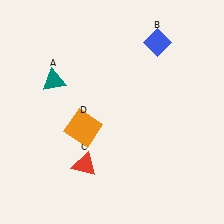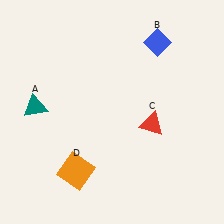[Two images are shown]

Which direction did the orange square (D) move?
The orange square (D) moved down.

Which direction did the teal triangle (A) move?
The teal triangle (A) moved down.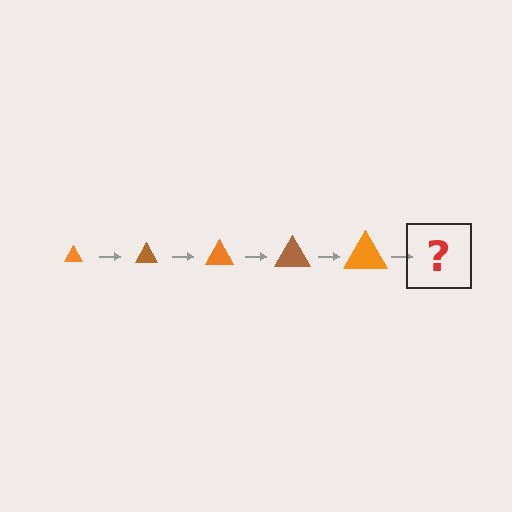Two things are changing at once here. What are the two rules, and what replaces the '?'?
The two rules are that the triangle grows larger each step and the color cycles through orange and brown. The '?' should be a brown triangle, larger than the previous one.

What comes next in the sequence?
The next element should be a brown triangle, larger than the previous one.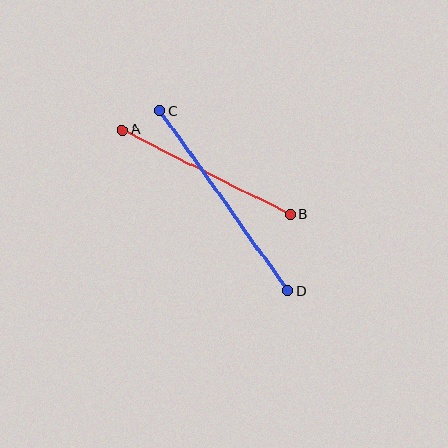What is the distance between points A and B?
The distance is approximately 188 pixels.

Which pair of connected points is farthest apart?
Points C and D are farthest apart.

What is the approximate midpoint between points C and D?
The midpoint is at approximately (224, 201) pixels.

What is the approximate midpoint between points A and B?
The midpoint is at approximately (206, 172) pixels.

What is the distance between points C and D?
The distance is approximately 221 pixels.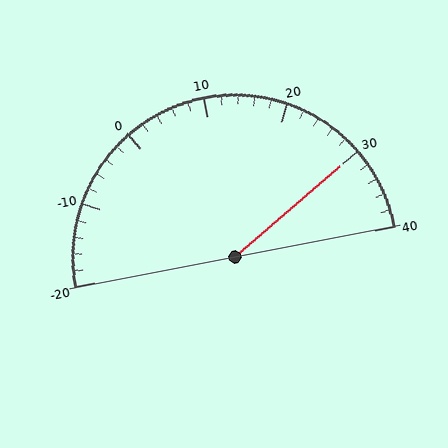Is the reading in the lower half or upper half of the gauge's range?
The reading is in the upper half of the range (-20 to 40).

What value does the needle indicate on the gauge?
The needle indicates approximately 30.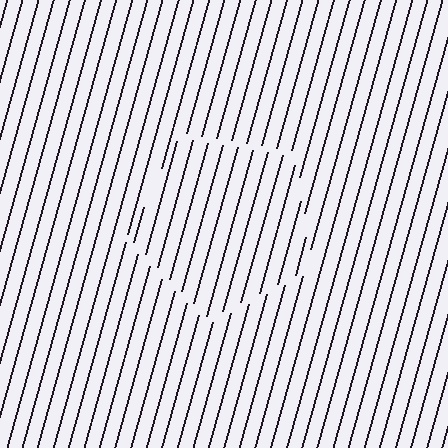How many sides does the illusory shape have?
5 sides — the line-ends trace a pentagon.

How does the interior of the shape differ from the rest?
The interior of the shape contains the same grating, shifted by half a period — the contour is defined by the phase discontinuity where line-ends from the inner and outer gratings abut.